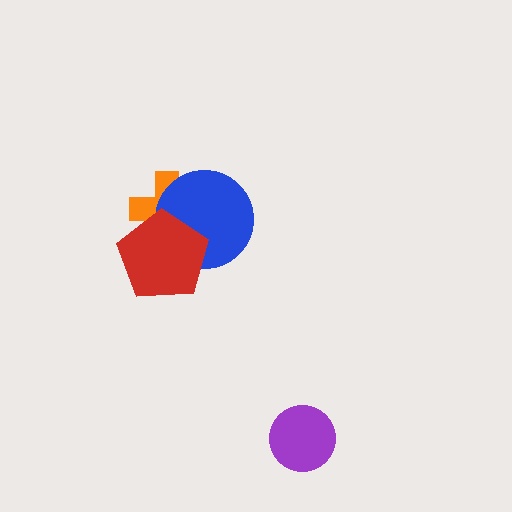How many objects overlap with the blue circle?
2 objects overlap with the blue circle.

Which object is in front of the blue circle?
The red pentagon is in front of the blue circle.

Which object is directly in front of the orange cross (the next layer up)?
The blue circle is directly in front of the orange cross.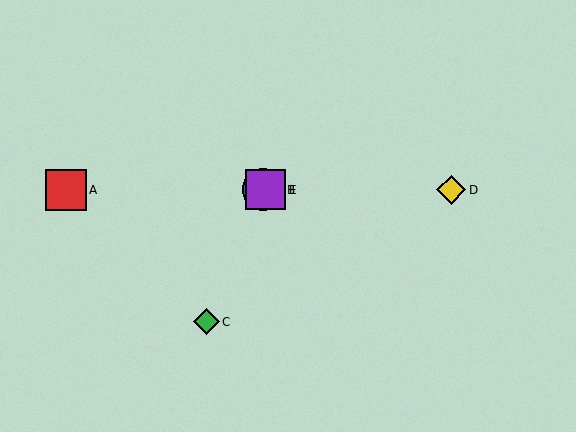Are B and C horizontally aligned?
No, B is at y≈190 and C is at y≈322.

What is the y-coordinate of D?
Object D is at y≈190.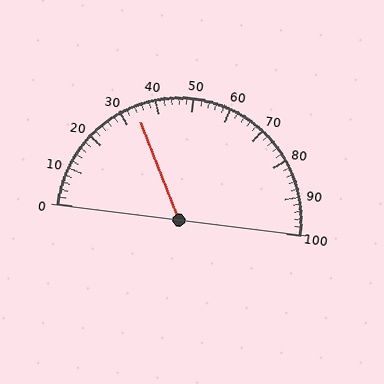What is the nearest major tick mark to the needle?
The nearest major tick mark is 30.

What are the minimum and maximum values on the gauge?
The gauge ranges from 0 to 100.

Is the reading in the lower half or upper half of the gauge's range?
The reading is in the lower half of the range (0 to 100).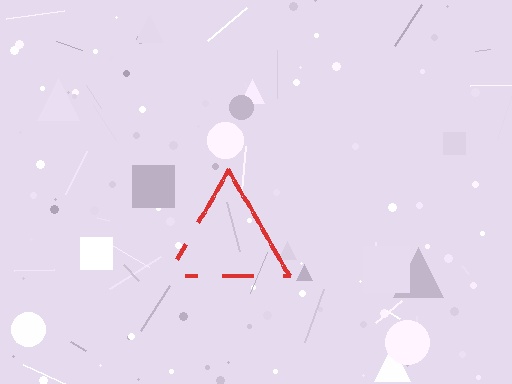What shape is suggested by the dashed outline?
The dashed outline suggests a triangle.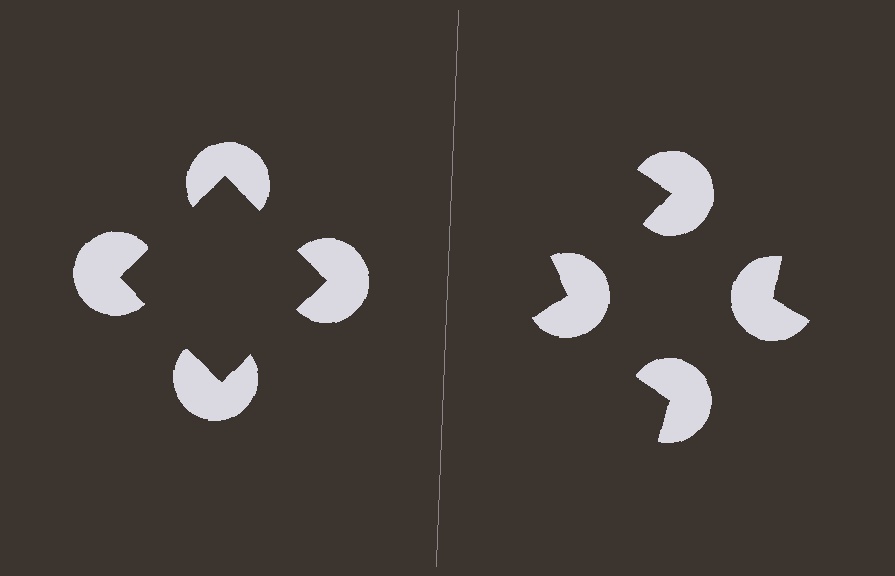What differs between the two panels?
The pac-man discs are positioned identically on both sides; only the wedge orientations differ. On the left they align to a square; on the right they are misaligned.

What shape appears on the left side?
An illusory square.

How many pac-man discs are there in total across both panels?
8 — 4 on each side.